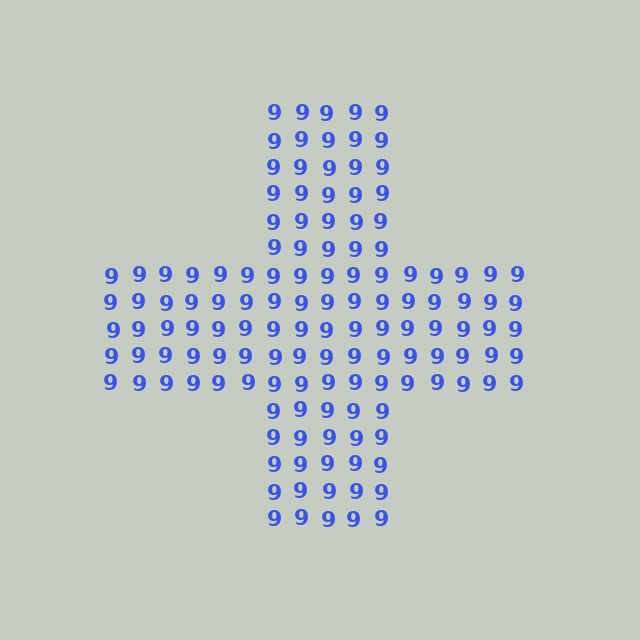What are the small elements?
The small elements are digit 9's.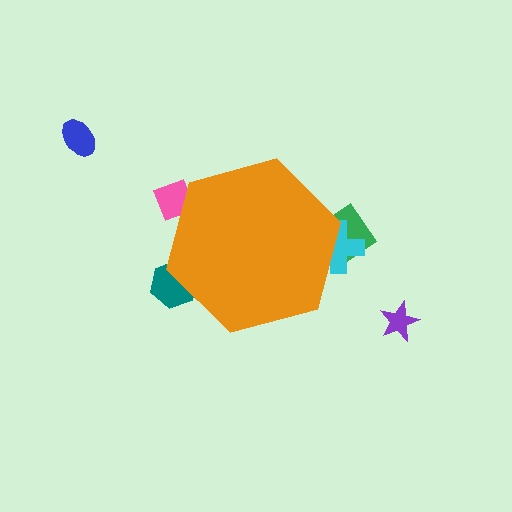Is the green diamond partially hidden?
Yes, the green diamond is partially hidden behind the orange hexagon.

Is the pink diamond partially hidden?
Yes, the pink diamond is partially hidden behind the orange hexagon.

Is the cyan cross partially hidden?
Yes, the cyan cross is partially hidden behind the orange hexagon.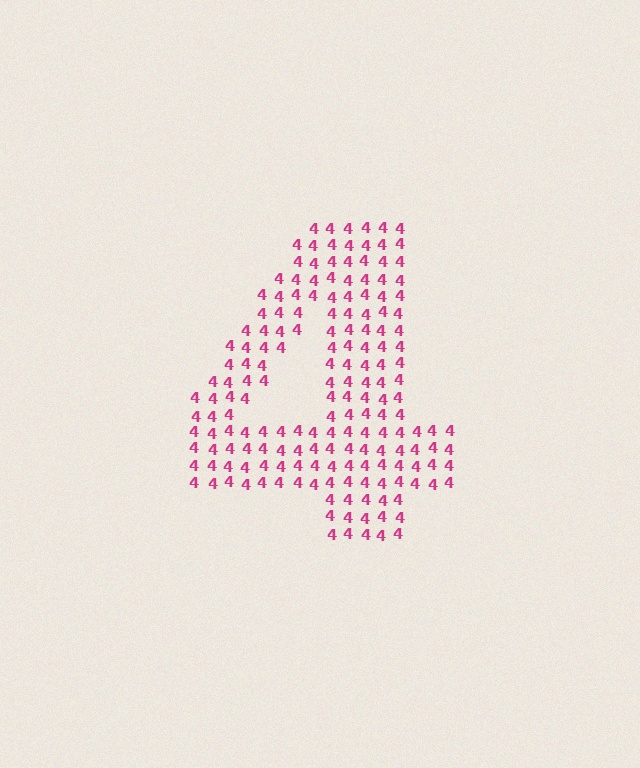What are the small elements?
The small elements are digit 4's.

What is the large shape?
The large shape is the digit 4.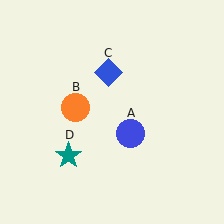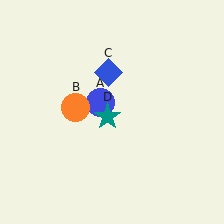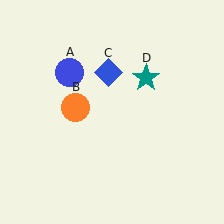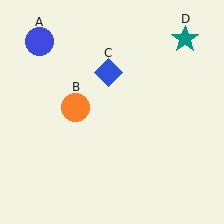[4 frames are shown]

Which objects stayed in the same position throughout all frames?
Orange circle (object B) and blue diamond (object C) remained stationary.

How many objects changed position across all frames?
2 objects changed position: blue circle (object A), teal star (object D).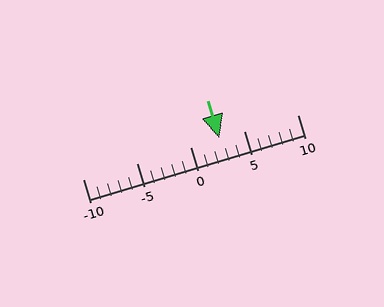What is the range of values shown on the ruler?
The ruler shows values from -10 to 10.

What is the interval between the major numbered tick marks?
The major tick marks are spaced 5 units apart.